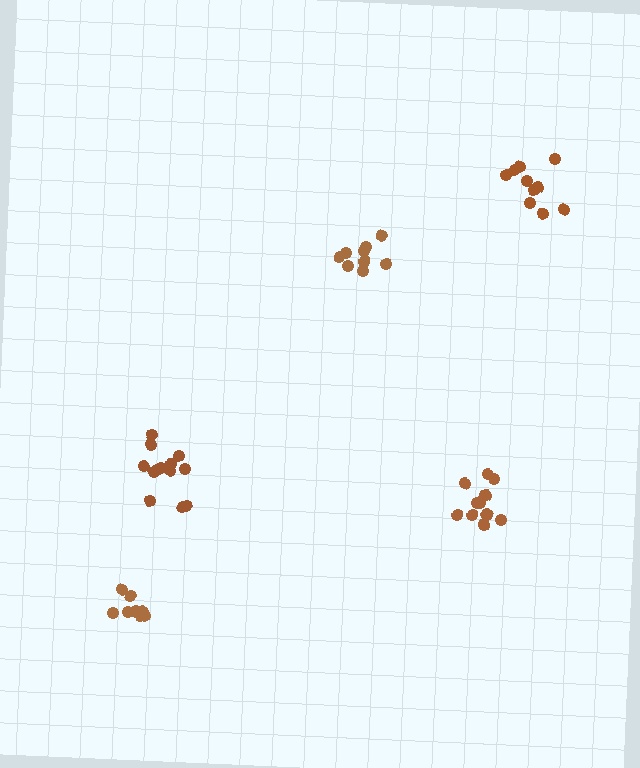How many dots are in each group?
Group 1: 10 dots, Group 2: 11 dots, Group 3: 13 dots, Group 4: 9 dots, Group 5: 9 dots (52 total).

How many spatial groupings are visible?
There are 5 spatial groupings.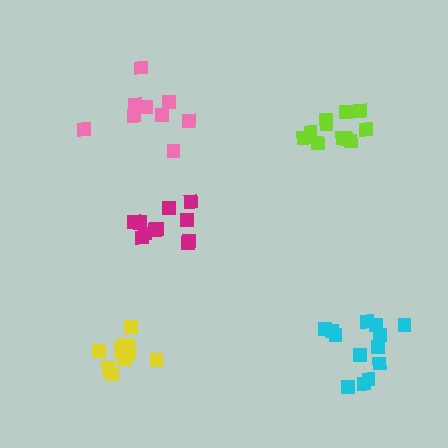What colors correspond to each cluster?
The clusters are colored: pink, lime, cyan, magenta, yellow.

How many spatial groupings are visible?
There are 5 spatial groupings.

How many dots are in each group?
Group 1: 10 dots, Group 2: 13 dots, Group 3: 13 dots, Group 4: 12 dots, Group 5: 11 dots (59 total).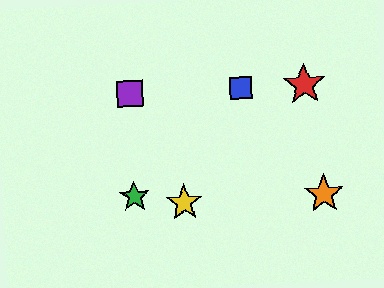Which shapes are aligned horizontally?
The red star, the blue square, the purple square are aligned horizontally.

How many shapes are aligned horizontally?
3 shapes (the red star, the blue square, the purple square) are aligned horizontally.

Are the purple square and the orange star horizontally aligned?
No, the purple square is at y≈93 and the orange star is at y≈194.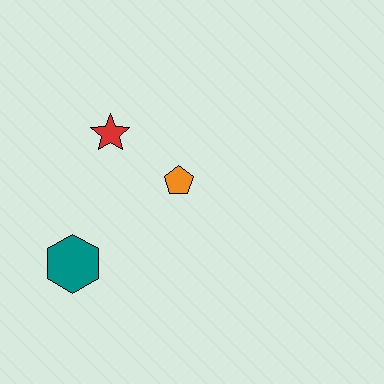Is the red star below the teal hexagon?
No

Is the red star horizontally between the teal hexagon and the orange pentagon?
Yes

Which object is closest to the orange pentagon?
The red star is closest to the orange pentagon.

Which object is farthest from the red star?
The teal hexagon is farthest from the red star.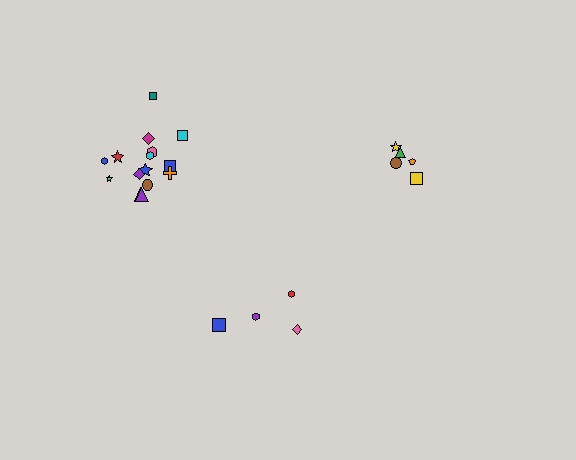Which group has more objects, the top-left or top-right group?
The top-left group.